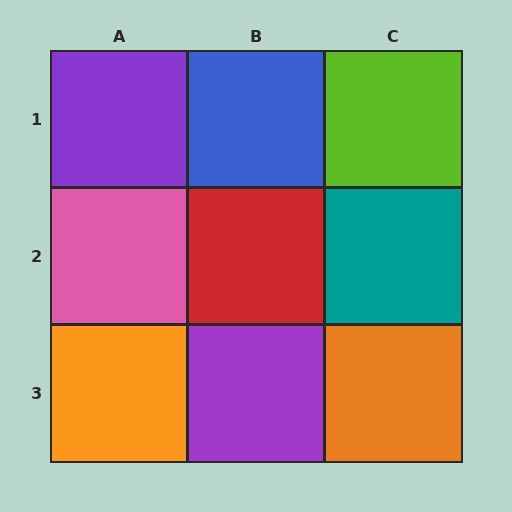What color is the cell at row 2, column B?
Red.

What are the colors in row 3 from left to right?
Orange, purple, orange.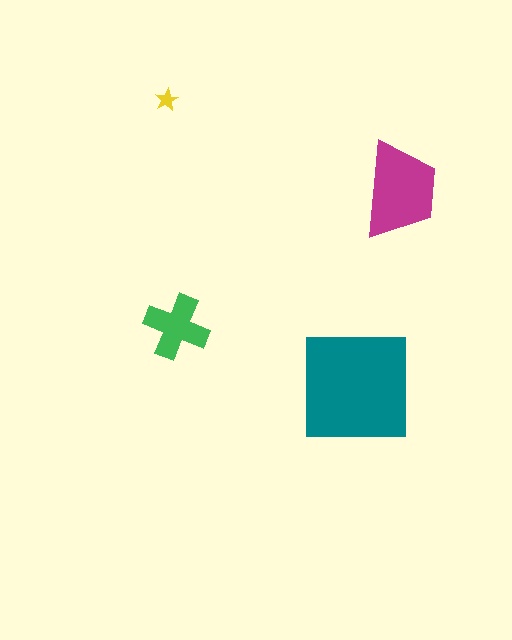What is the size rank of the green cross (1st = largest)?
3rd.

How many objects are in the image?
There are 4 objects in the image.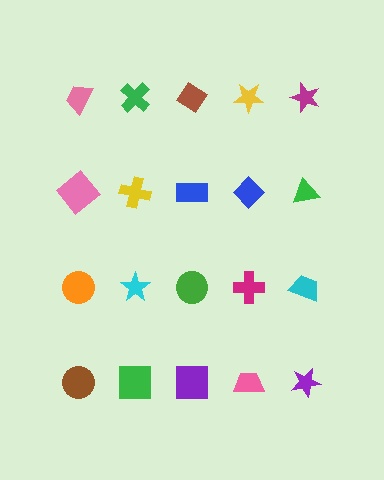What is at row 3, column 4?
A magenta cross.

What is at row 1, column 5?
A magenta star.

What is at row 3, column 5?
A cyan trapezoid.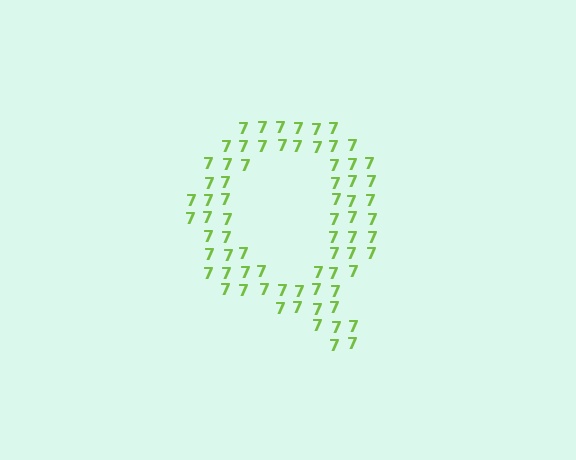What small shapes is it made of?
It is made of small digit 7's.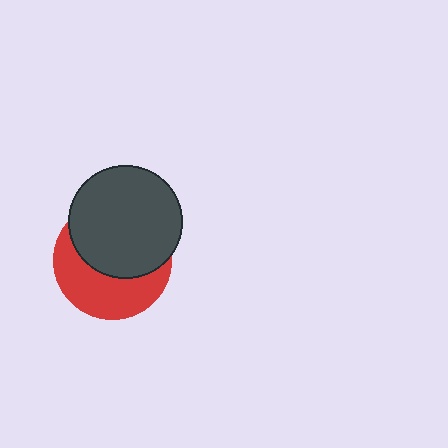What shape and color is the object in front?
The object in front is a dark gray circle.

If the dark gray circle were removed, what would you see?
You would see the complete red circle.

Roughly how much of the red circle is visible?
About half of it is visible (roughly 46%).